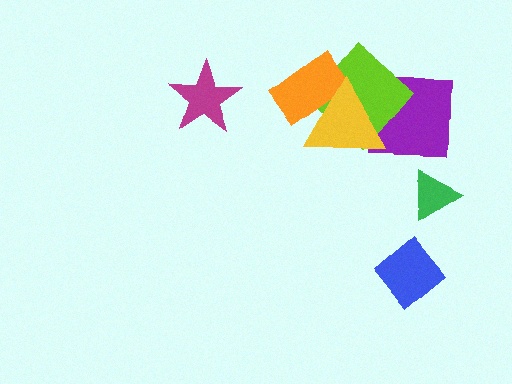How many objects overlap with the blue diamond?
0 objects overlap with the blue diamond.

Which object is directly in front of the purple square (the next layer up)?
The lime diamond is directly in front of the purple square.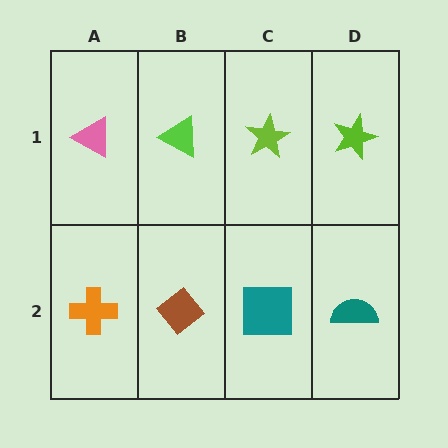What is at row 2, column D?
A teal semicircle.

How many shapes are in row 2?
4 shapes.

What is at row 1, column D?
A lime star.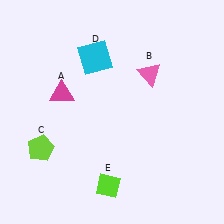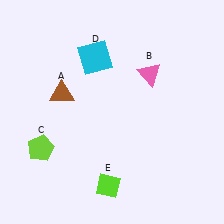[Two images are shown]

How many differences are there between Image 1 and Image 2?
There is 1 difference between the two images.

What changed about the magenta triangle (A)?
In Image 1, A is magenta. In Image 2, it changed to brown.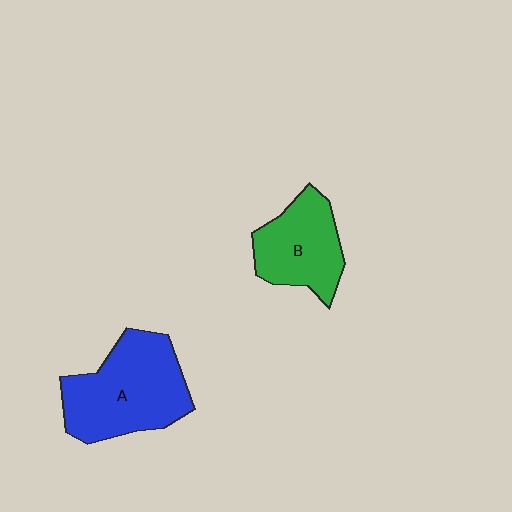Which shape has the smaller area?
Shape B (green).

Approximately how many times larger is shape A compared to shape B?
Approximately 1.4 times.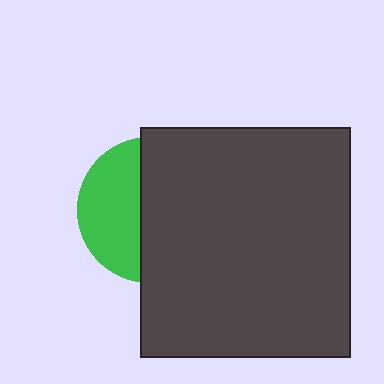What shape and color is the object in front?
The object in front is a dark gray rectangle.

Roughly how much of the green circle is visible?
A small part of it is visible (roughly 41%).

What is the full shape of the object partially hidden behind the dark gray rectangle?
The partially hidden object is a green circle.